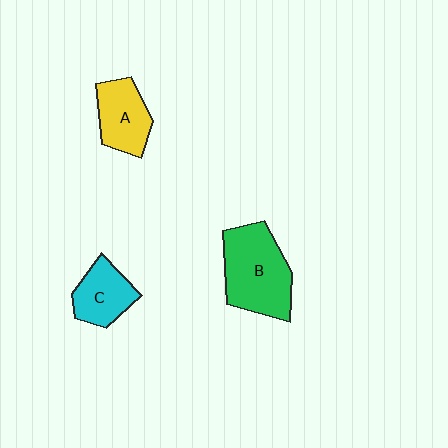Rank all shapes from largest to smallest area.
From largest to smallest: B (green), A (yellow), C (cyan).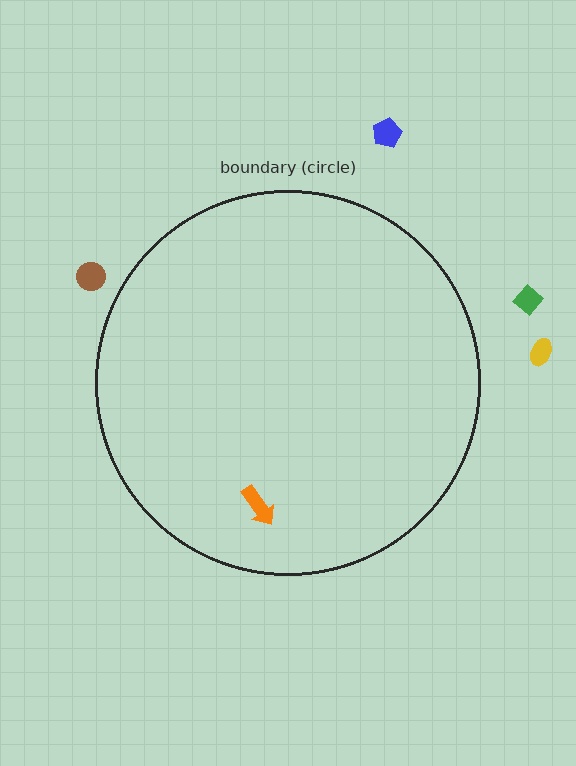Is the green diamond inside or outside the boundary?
Outside.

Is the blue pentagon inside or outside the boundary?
Outside.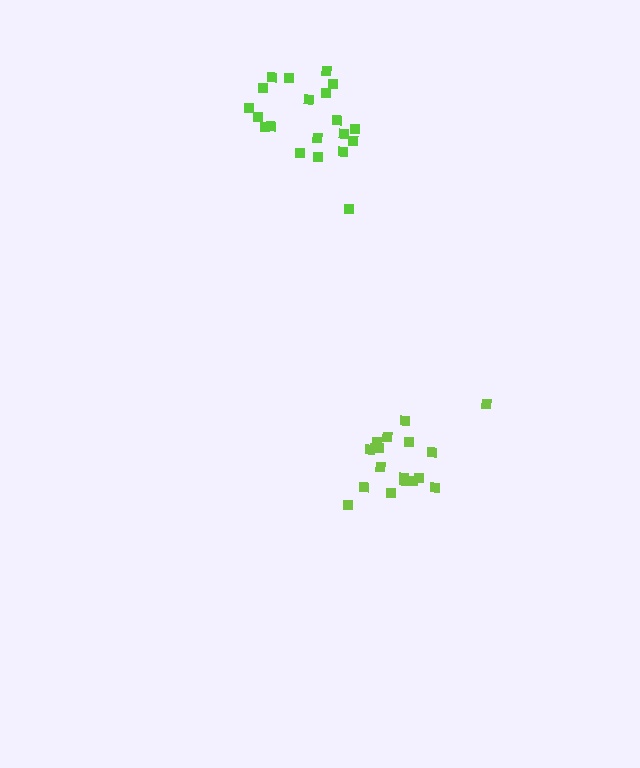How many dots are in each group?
Group 1: 18 dots, Group 2: 20 dots (38 total).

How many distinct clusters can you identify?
There are 2 distinct clusters.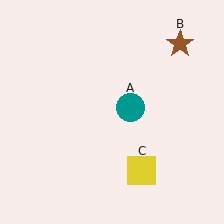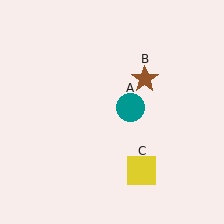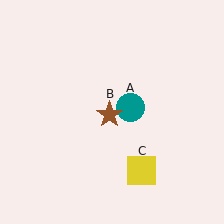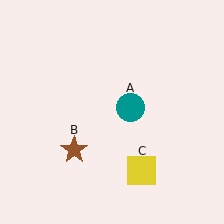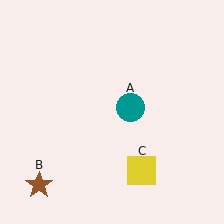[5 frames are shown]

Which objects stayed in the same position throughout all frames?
Teal circle (object A) and yellow square (object C) remained stationary.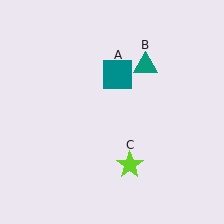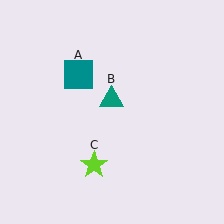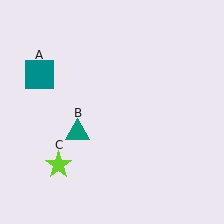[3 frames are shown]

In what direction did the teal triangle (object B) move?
The teal triangle (object B) moved down and to the left.